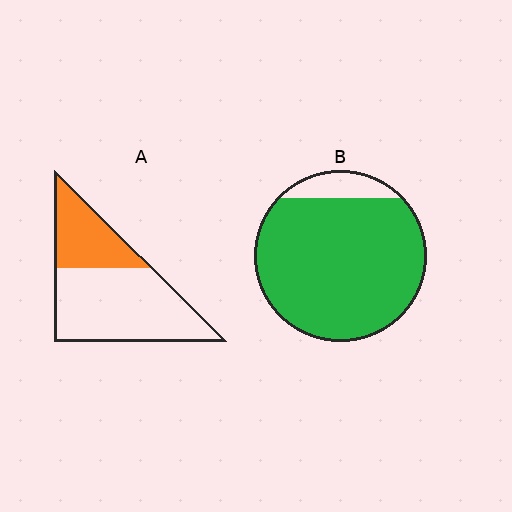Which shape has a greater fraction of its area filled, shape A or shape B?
Shape B.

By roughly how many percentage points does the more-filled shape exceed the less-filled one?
By roughly 55 percentage points (B over A).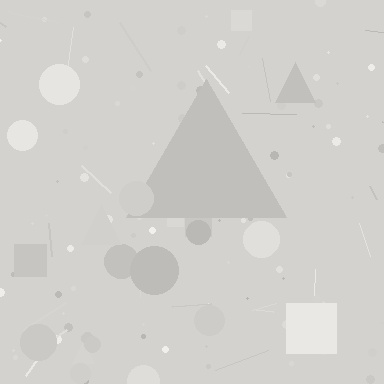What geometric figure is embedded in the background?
A triangle is embedded in the background.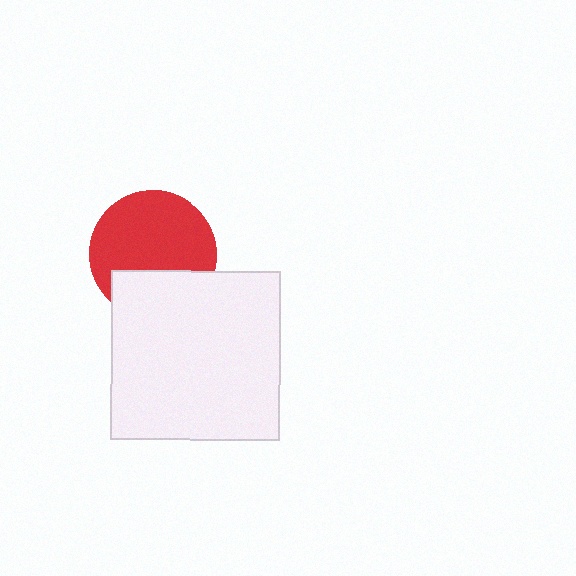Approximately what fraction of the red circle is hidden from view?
Roughly 31% of the red circle is hidden behind the white square.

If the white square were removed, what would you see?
You would see the complete red circle.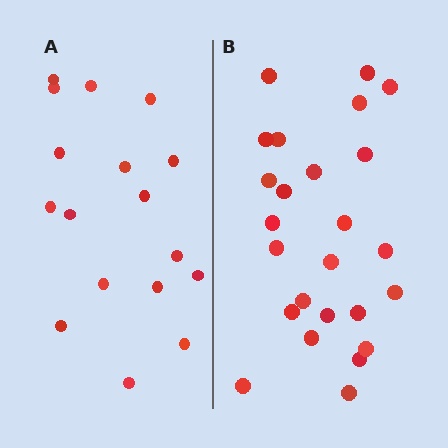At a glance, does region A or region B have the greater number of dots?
Region B (the right region) has more dots.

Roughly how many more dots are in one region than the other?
Region B has roughly 8 or so more dots than region A.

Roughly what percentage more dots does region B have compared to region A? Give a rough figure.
About 45% more.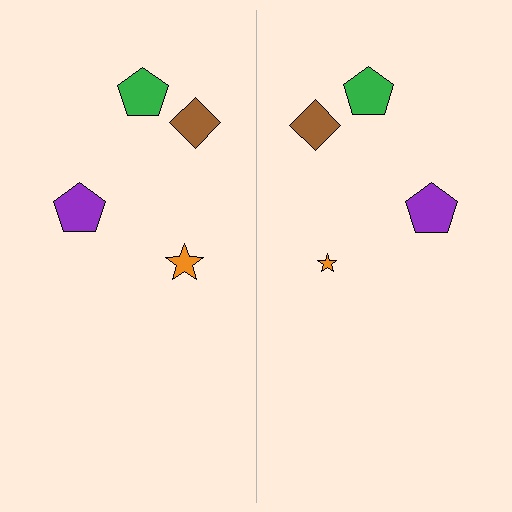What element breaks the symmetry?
The orange star on the right side has a different size than its mirror counterpart.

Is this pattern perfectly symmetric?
No, the pattern is not perfectly symmetric. The orange star on the right side has a different size than its mirror counterpart.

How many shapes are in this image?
There are 8 shapes in this image.